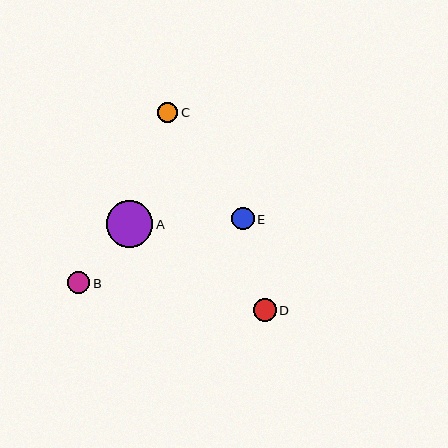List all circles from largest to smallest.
From largest to smallest: A, D, E, B, C.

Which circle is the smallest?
Circle C is the smallest with a size of approximately 20 pixels.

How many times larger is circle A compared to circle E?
Circle A is approximately 2.0 times the size of circle E.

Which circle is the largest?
Circle A is the largest with a size of approximately 46 pixels.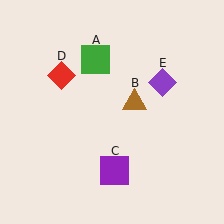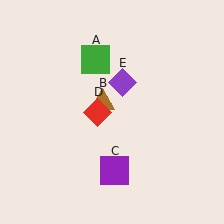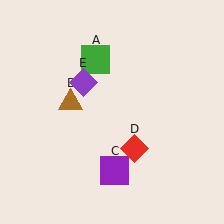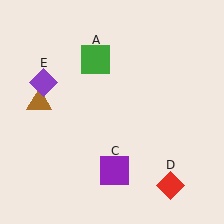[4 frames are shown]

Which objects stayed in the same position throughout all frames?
Green square (object A) and purple square (object C) remained stationary.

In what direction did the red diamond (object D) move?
The red diamond (object D) moved down and to the right.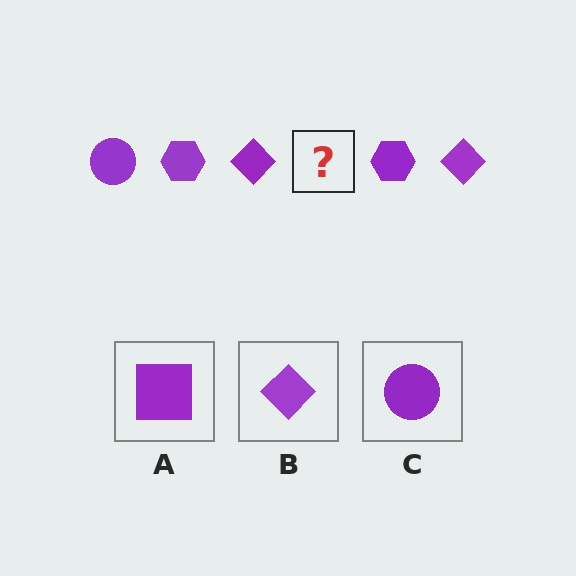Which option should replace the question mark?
Option C.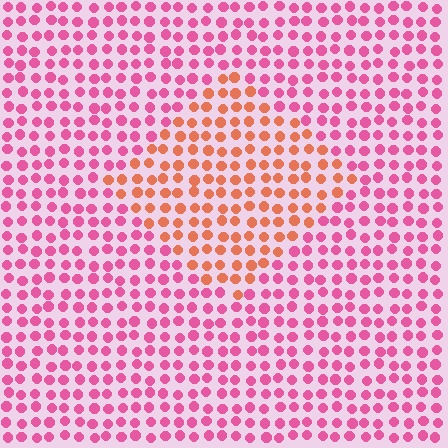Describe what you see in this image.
The image is filled with small pink elements in a uniform arrangement. A diamond-shaped region is visible where the elements are tinted to a slightly different hue, forming a subtle color boundary.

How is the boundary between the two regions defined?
The boundary is defined purely by a slight shift in hue (about 44 degrees). Spacing, size, and orientation are identical on both sides.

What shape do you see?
I see a diamond.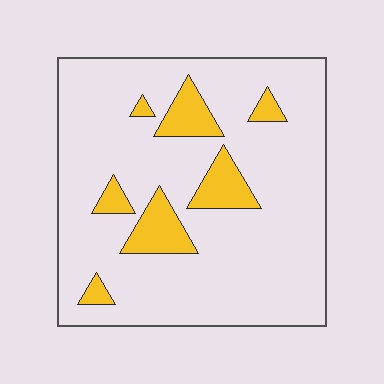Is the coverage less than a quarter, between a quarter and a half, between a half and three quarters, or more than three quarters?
Less than a quarter.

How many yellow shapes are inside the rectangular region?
7.